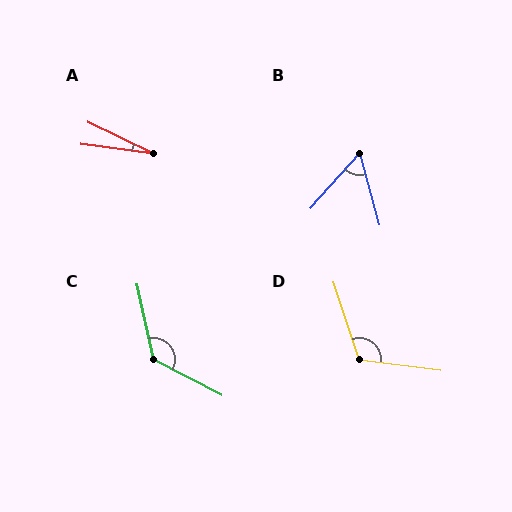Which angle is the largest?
C, at approximately 129 degrees.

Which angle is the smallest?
A, at approximately 18 degrees.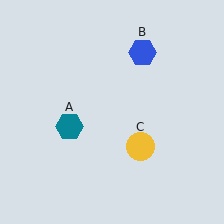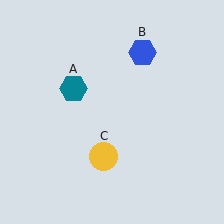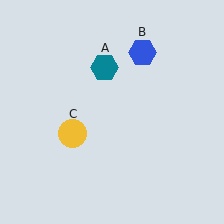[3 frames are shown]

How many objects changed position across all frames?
2 objects changed position: teal hexagon (object A), yellow circle (object C).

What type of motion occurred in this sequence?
The teal hexagon (object A), yellow circle (object C) rotated clockwise around the center of the scene.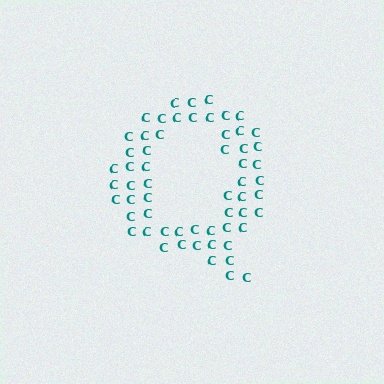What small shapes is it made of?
It is made of small letter C's.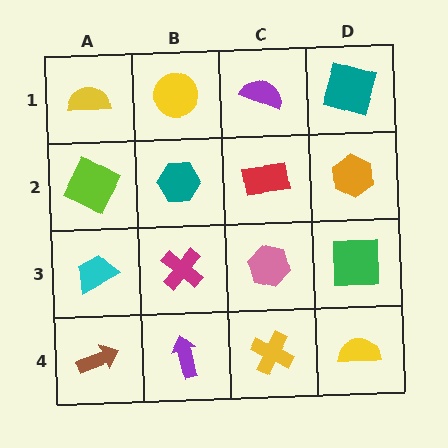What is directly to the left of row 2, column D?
A red rectangle.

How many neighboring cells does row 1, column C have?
3.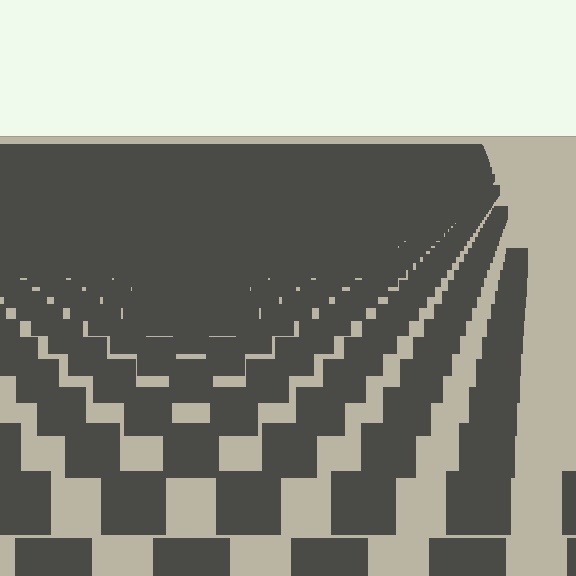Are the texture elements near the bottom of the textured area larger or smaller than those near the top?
Larger. Near the bottom, elements are closer to the viewer and appear at a bigger on-screen size.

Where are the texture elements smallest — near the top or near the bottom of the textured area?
Near the top.